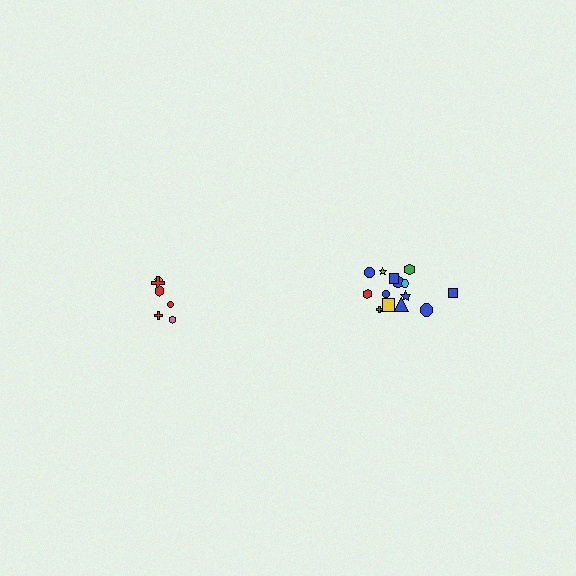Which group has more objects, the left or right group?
The right group.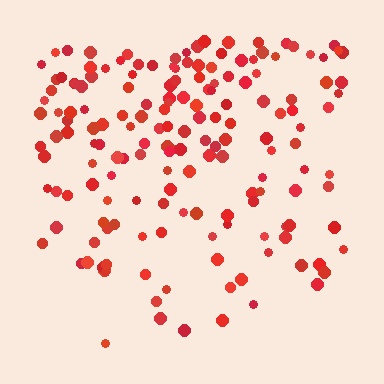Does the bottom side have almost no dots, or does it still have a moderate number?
Still a moderate number, just noticeably fewer than the top.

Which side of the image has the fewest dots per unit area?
The bottom.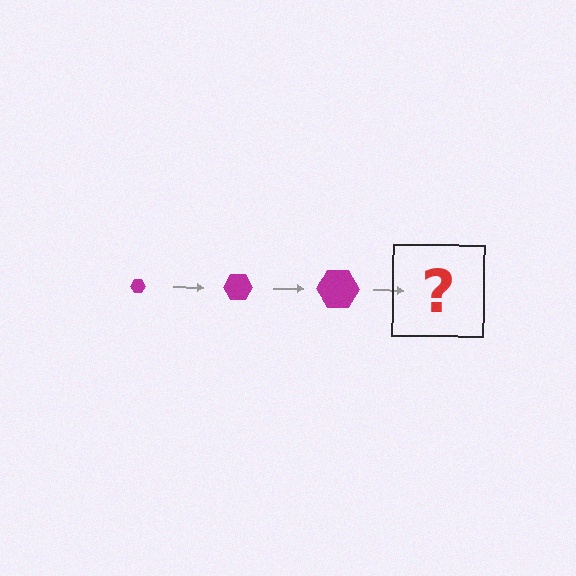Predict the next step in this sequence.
The next step is a magenta hexagon, larger than the previous one.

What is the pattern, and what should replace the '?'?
The pattern is that the hexagon gets progressively larger each step. The '?' should be a magenta hexagon, larger than the previous one.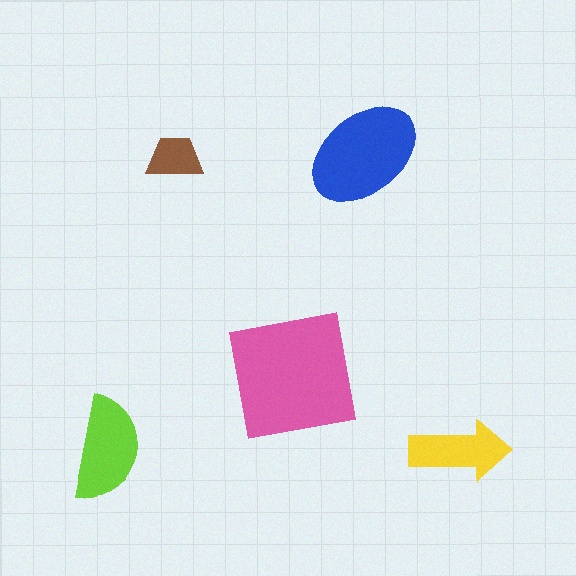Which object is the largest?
The pink square.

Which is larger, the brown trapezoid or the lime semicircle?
The lime semicircle.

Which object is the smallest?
The brown trapezoid.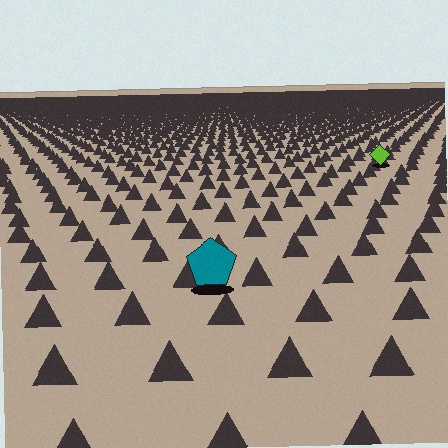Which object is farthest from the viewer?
The lime diamond is farthest from the viewer. It appears smaller and the ground texture around it is denser.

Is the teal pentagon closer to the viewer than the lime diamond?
Yes. The teal pentagon is closer — you can tell from the texture gradient: the ground texture is coarser near it.